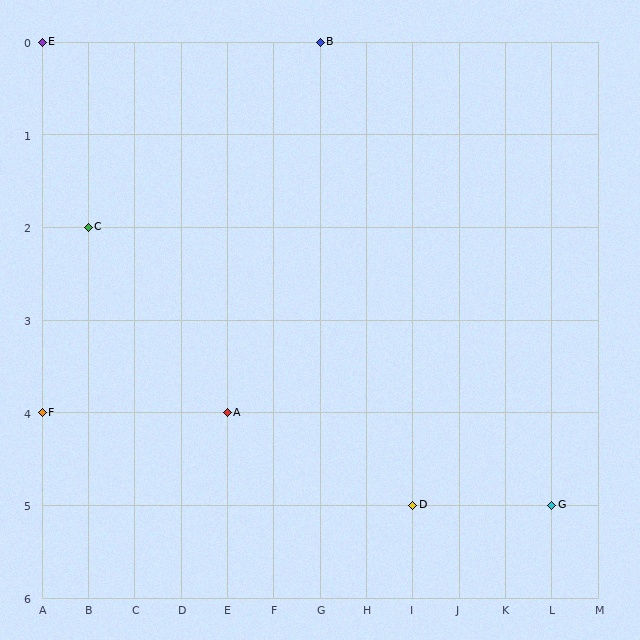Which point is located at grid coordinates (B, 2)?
Point C is at (B, 2).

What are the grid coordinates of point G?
Point G is at grid coordinates (L, 5).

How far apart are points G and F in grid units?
Points G and F are 11 columns and 1 row apart (about 11.0 grid units diagonally).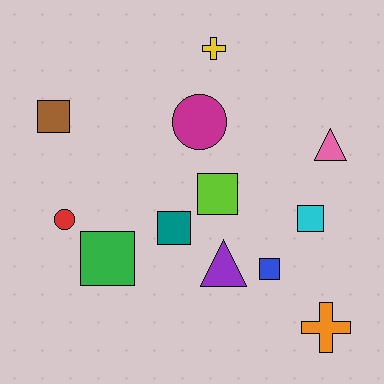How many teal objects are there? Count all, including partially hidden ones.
There is 1 teal object.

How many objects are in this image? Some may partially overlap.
There are 12 objects.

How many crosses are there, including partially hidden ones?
There are 2 crosses.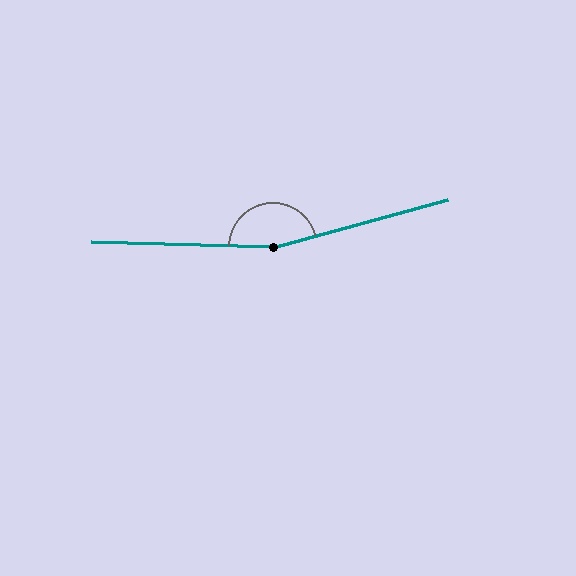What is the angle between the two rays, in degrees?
Approximately 163 degrees.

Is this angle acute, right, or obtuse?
It is obtuse.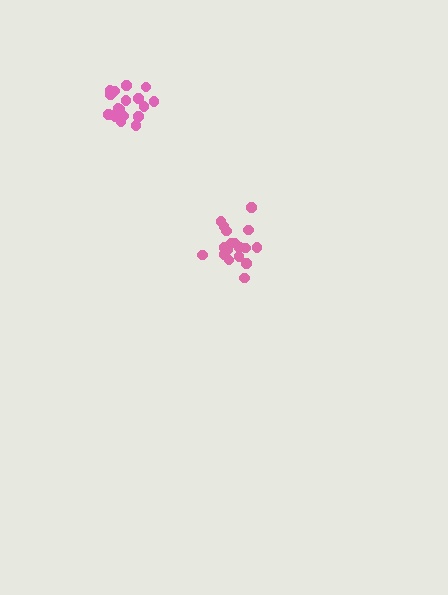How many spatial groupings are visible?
There are 2 spatial groupings.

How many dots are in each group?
Group 1: 18 dots, Group 2: 18 dots (36 total).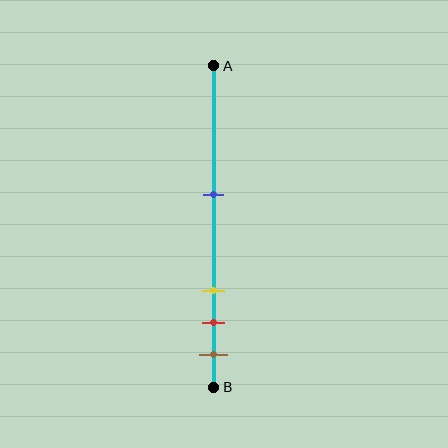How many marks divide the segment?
There are 4 marks dividing the segment.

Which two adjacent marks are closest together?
The red and brown marks are the closest adjacent pair.